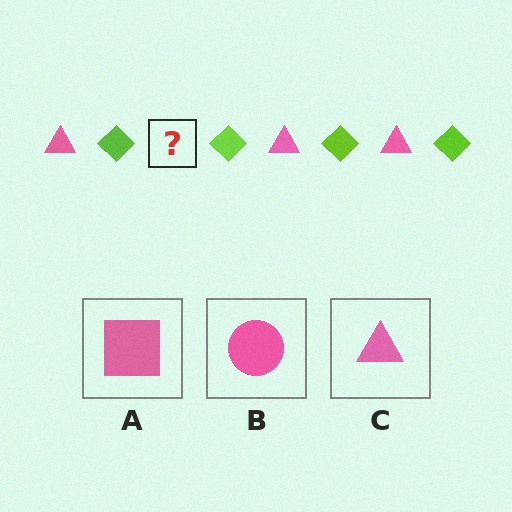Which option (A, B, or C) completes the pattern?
C.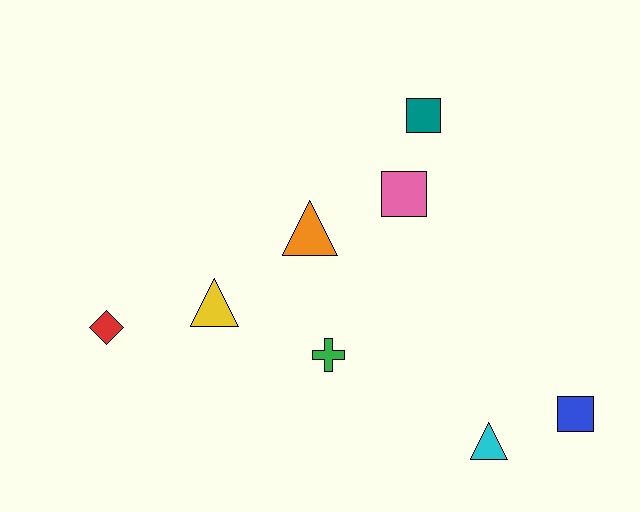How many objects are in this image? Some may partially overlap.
There are 8 objects.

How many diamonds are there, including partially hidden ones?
There is 1 diamond.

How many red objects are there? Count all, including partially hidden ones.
There is 1 red object.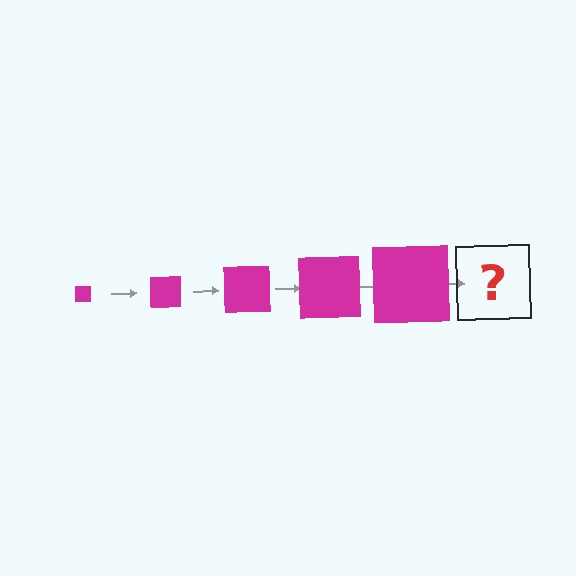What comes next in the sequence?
The next element should be a magenta square, larger than the previous one.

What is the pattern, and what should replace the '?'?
The pattern is that the square gets progressively larger each step. The '?' should be a magenta square, larger than the previous one.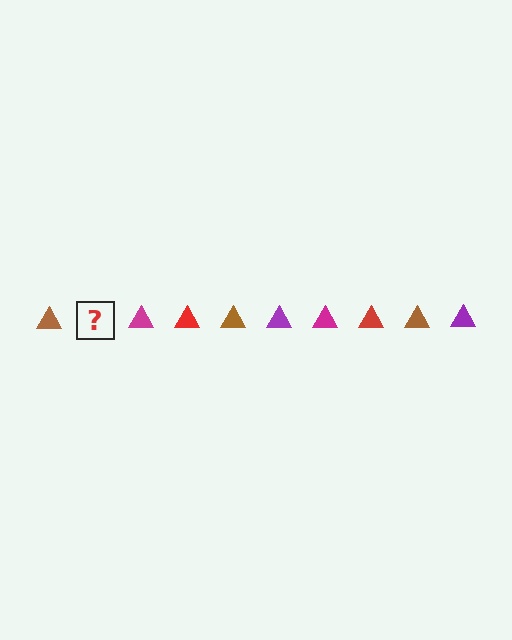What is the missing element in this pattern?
The missing element is a purple triangle.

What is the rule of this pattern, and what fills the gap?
The rule is that the pattern cycles through brown, purple, magenta, red triangles. The gap should be filled with a purple triangle.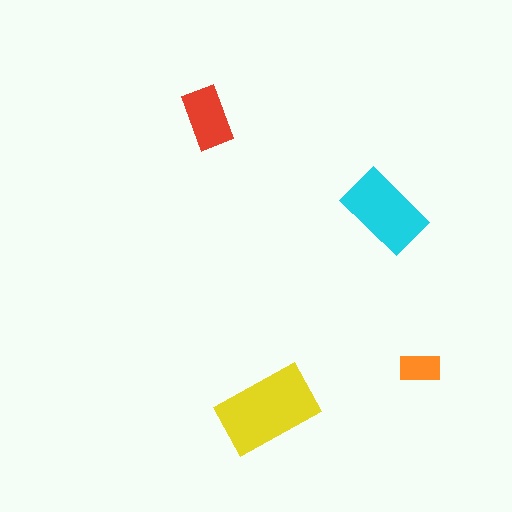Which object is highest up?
The red rectangle is topmost.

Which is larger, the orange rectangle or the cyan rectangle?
The cyan one.